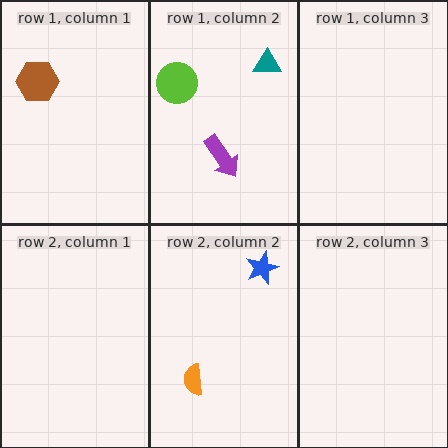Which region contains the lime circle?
The row 1, column 2 region.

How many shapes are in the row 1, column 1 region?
1.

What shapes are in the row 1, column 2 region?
The lime circle, the purple arrow, the teal triangle.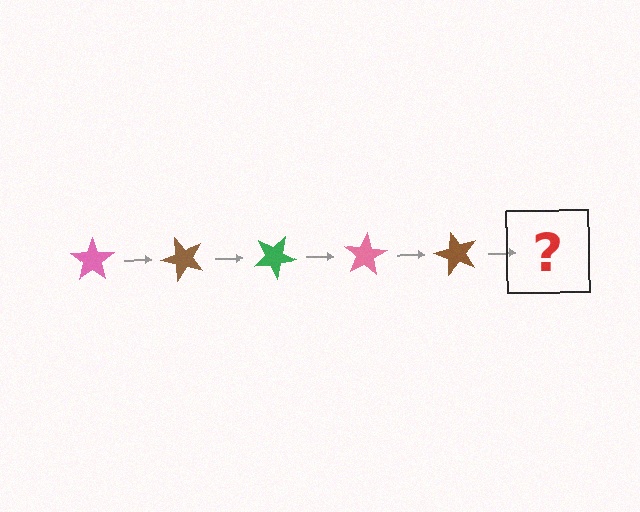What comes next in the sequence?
The next element should be a green star, rotated 250 degrees from the start.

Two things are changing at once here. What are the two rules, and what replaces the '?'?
The two rules are that it rotates 50 degrees each step and the color cycles through pink, brown, and green. The '?' should be a green star, rotated 250 degrees from the start.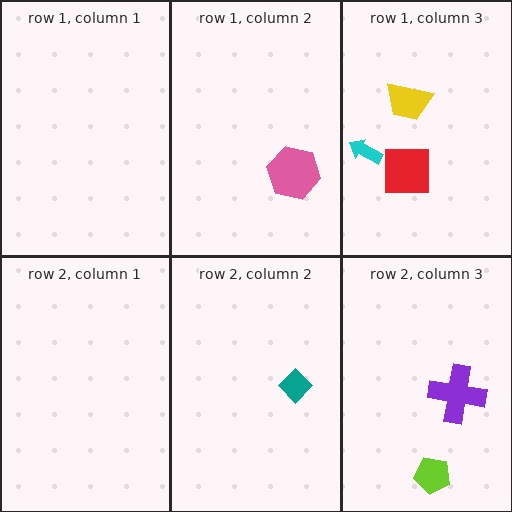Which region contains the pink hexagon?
The row 1, column 2 region.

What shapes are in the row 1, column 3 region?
The cyan arrow, the red square, the yellow trapezoid.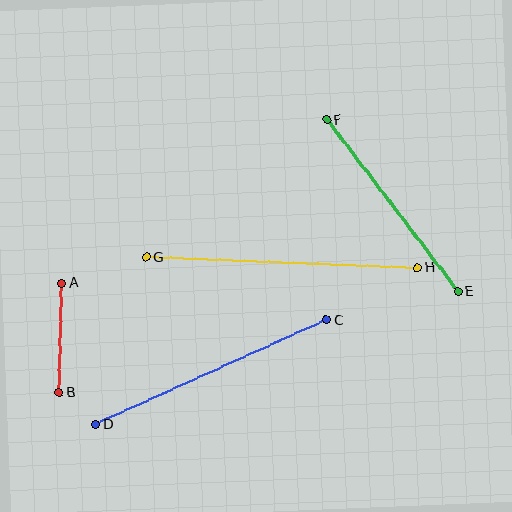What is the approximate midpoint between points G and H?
The midpoint is at approximately (282, 263) pixels.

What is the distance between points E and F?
The distance is approximately 216 pixels.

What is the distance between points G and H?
The distance is approximately 271 pixels.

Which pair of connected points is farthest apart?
Points G and H are farthest apart.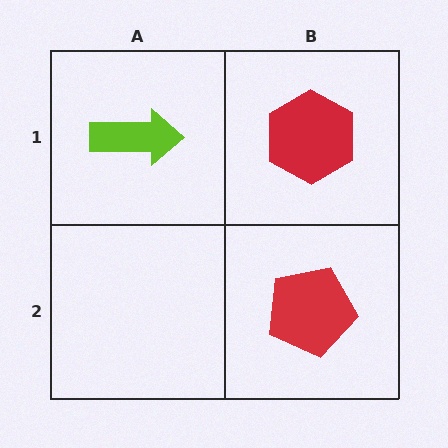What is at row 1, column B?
A red hexagon.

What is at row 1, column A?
A lime arrow.